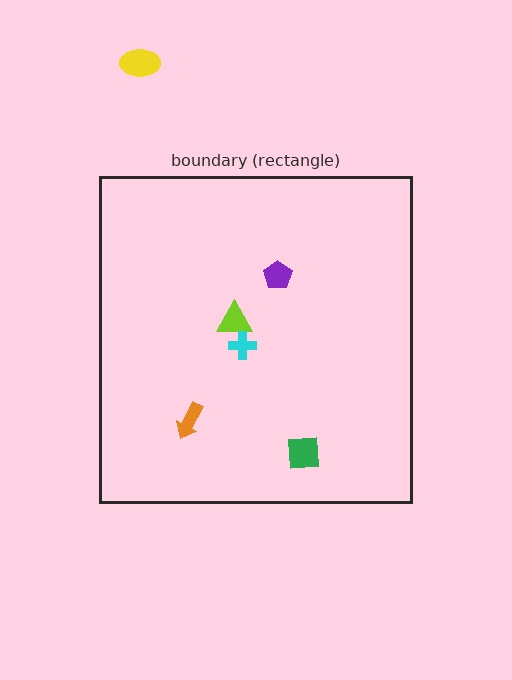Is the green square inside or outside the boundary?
Inside.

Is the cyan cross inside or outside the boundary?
Inside.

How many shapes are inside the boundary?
5 inside, 1 outside.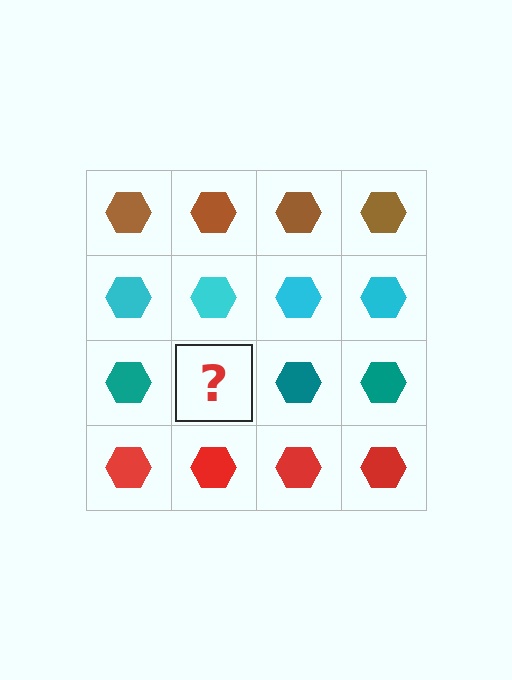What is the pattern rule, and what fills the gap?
The rule is that each row has a consistent color. The gap should be filled with a teal hexagon.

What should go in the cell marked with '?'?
The missing cell should contain a teal hexagon.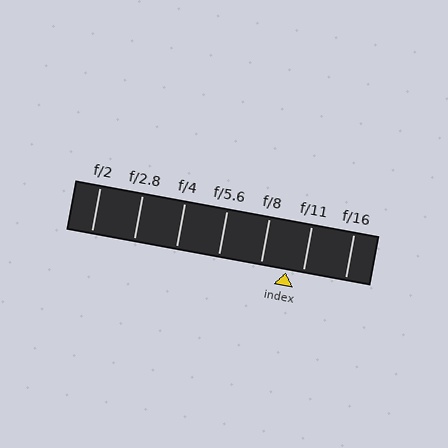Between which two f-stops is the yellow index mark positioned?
The index mark is between f/8 and f/11.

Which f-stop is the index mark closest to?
The index mark is closest to f/11.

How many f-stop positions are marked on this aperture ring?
There are 7 f-stop positions marked.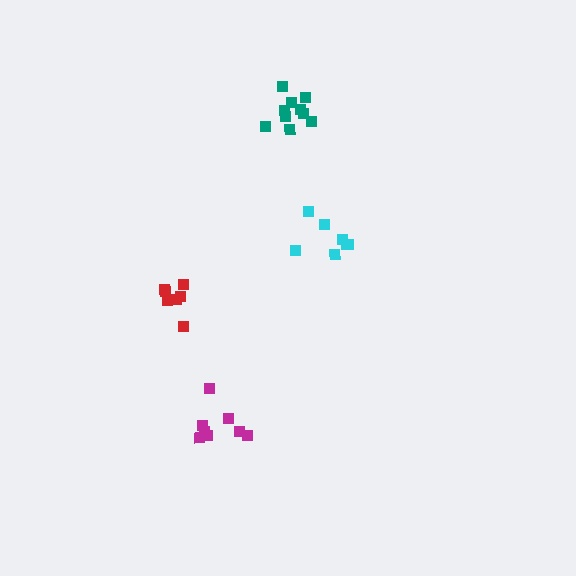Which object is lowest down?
The magenta cluster is bottommost.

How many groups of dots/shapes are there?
There are 4 groups.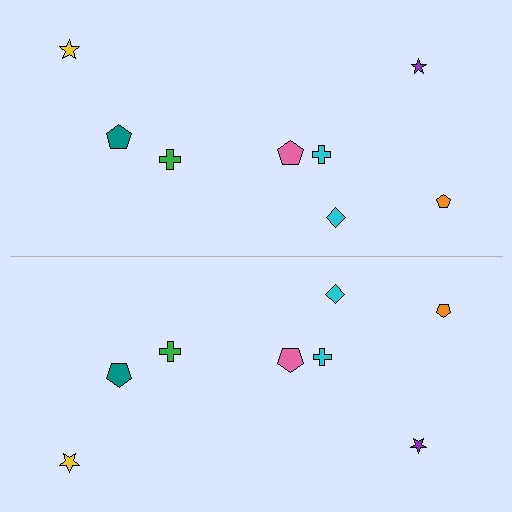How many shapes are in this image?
There are 16 shapes in this image.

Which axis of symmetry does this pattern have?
The pattern has a horizontal axis of symmetry running through the center of the image.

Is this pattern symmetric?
Yes, this pattern has bilateral (reflection) symmetry.